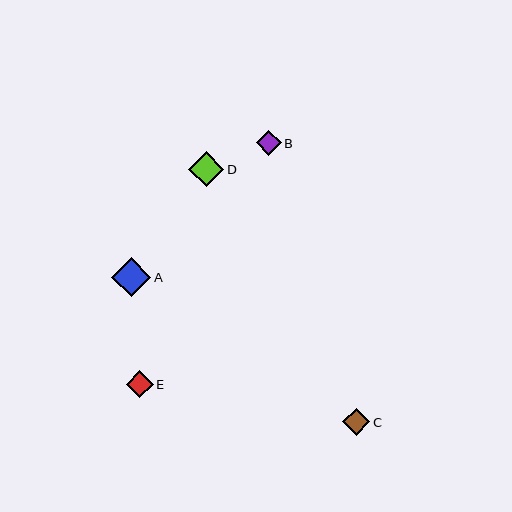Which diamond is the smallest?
Diamond B is the smallest with a size of approximately 25 pixels.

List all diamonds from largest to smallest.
From largest to smallest: A, D, C, E, B.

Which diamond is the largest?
Diamond A is the largest with a size of approximately 39 pixels.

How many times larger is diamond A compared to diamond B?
Diamond A is approximately 1.6 times the size of diamond B.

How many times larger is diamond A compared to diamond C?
Diamond A is approximately 1.5 times the size of diamond C.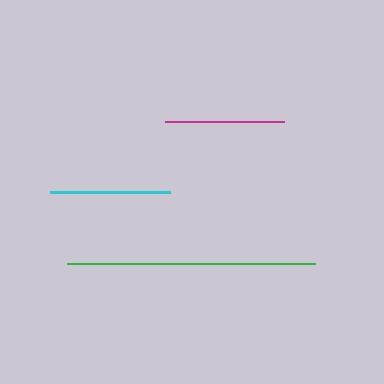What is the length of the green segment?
The green segment is approximately 249 pixels long.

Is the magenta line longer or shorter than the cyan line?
The cyan line is longer than the magenta line.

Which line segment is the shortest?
The magenta line is the shortest at approximately 119 pixels.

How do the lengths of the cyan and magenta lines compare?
The cyan and magenta lines are approximately the same length.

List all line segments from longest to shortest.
From longest to shortest: green, cyan, magenta.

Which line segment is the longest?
The green line is the longest at approximately 249 pixels.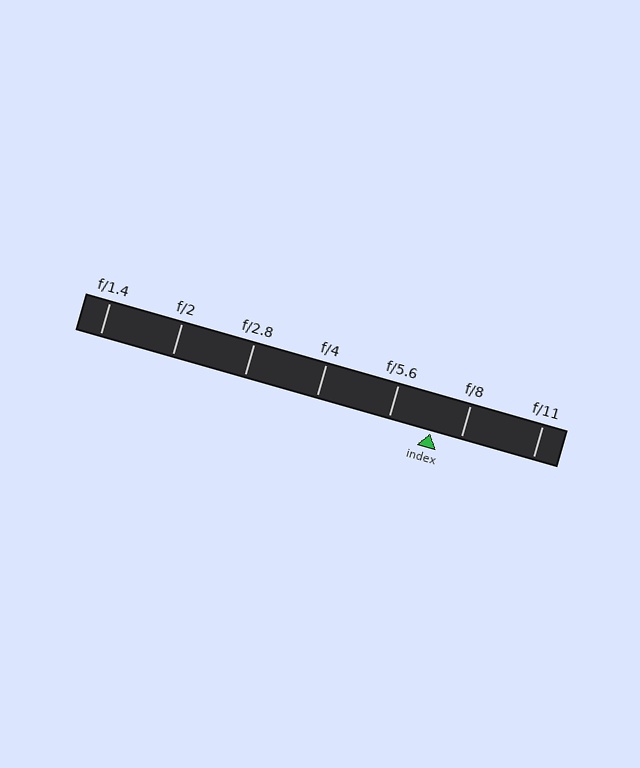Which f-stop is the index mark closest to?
The index mark is closest to f/8.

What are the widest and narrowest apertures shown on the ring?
The widest aperture shown is f/1.4 and the narrowest is f/11.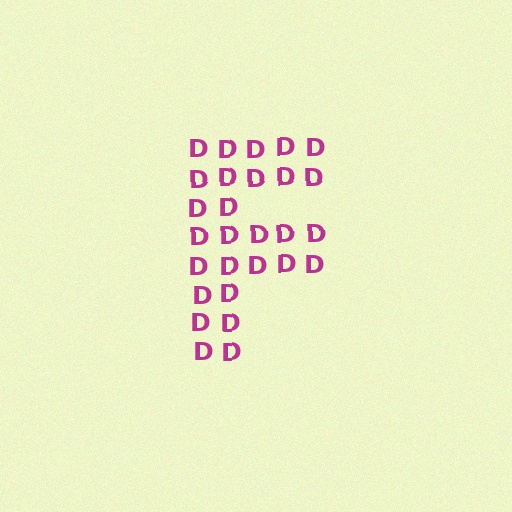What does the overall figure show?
The overall figure shows the letter F.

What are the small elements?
The small elements are letter D's.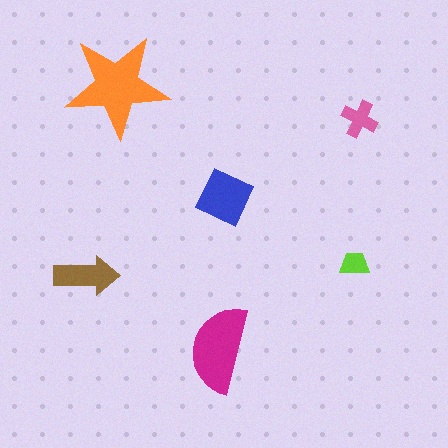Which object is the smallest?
The lime trapezoid.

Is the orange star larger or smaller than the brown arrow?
Larger.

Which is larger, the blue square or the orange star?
The orange star.